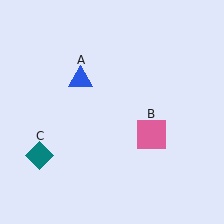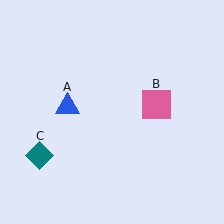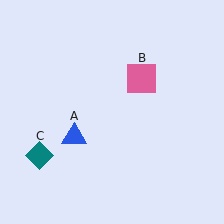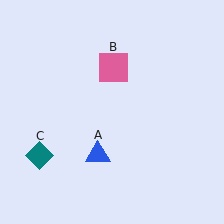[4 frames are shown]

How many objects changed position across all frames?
2 objects changed position: blue triangle (object A), pink square (object B).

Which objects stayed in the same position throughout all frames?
Teal diamond (object C) remained stationary.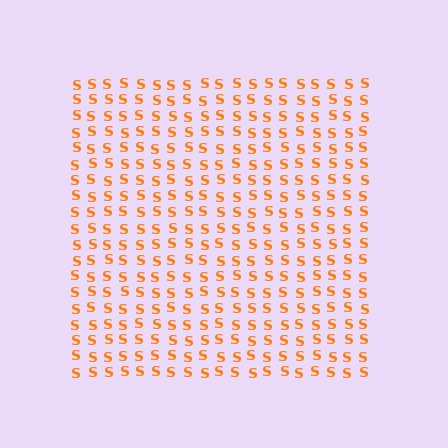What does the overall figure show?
The overall figure shows a square.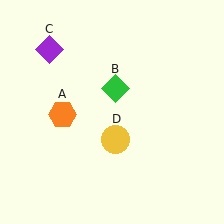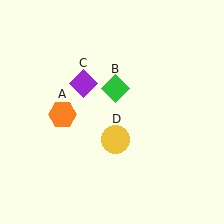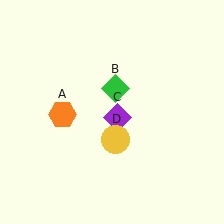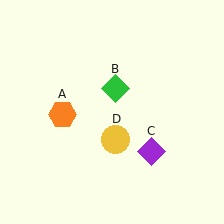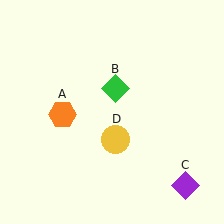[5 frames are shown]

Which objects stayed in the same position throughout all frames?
Orange hexagon (object A) and green diamond (object B) and yellow circle (object D) remained stationary.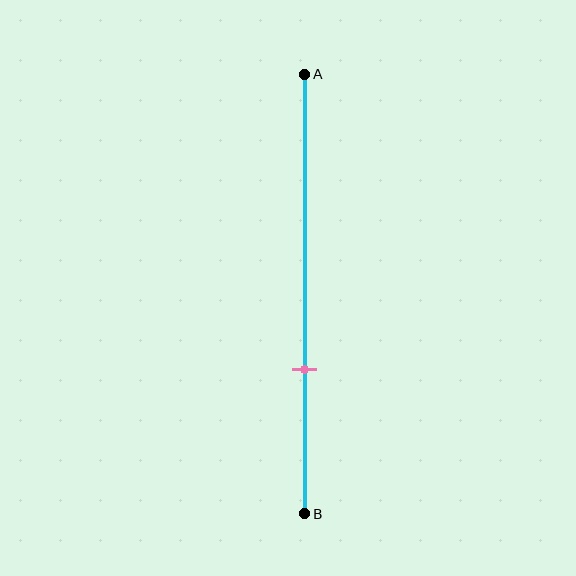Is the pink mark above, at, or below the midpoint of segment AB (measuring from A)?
The pink mark is below the midpoint of segment AB.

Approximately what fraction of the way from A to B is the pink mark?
The pink mark is approximately 65% of the way from A to B.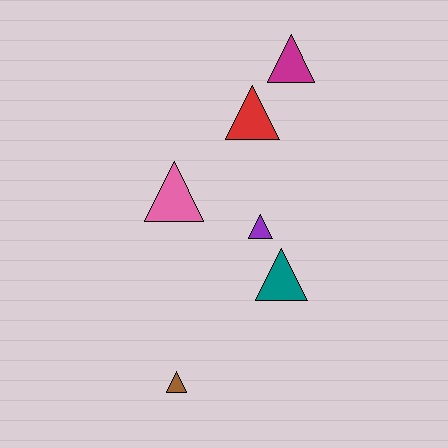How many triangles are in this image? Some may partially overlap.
There are 6 triangles.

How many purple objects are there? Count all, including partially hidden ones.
There is 1 purple object.